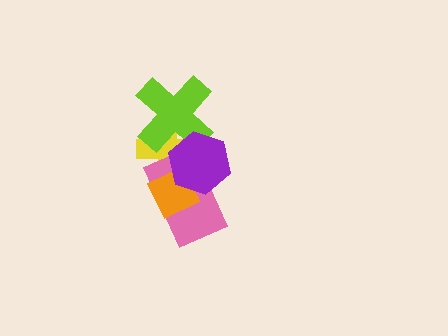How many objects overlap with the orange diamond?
3 objects overlap with the orange diamond.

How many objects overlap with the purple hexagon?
4 objects overlap with the purple hexagon.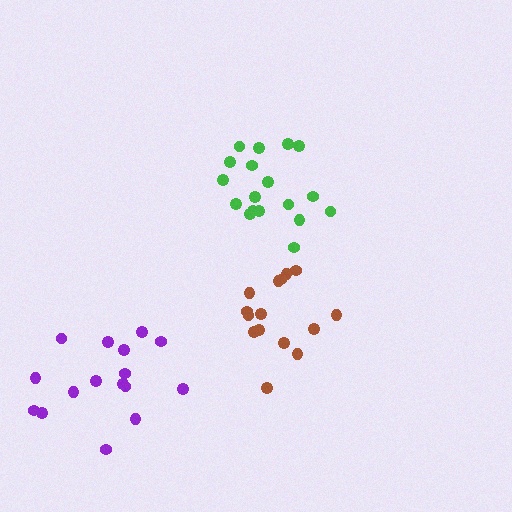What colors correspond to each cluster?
The clusters are colored: green, purple, brown.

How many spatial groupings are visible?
There are 3 spatial groupings.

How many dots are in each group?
Group 1: 18 dots, Group 2: 16 dots, Group 3: 15 dots (49 total).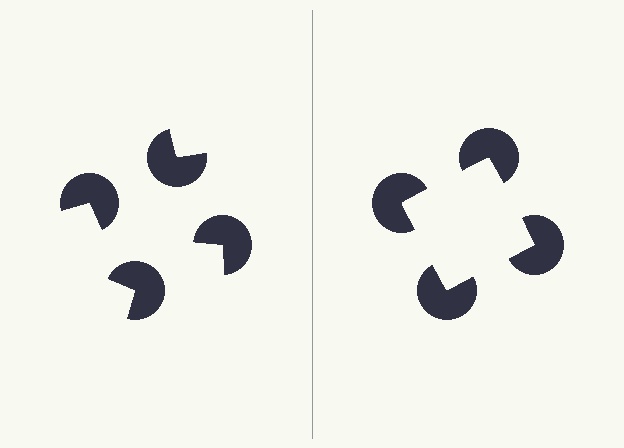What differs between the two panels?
The pac-man discs are positioned identically on both sides; only the wedge orientations differ. On the right they align to a square; on the left they are misaligned.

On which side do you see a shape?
An illusory square appears on the right side. On the left side the wedge cuts are rotated, so no coherent shape forms.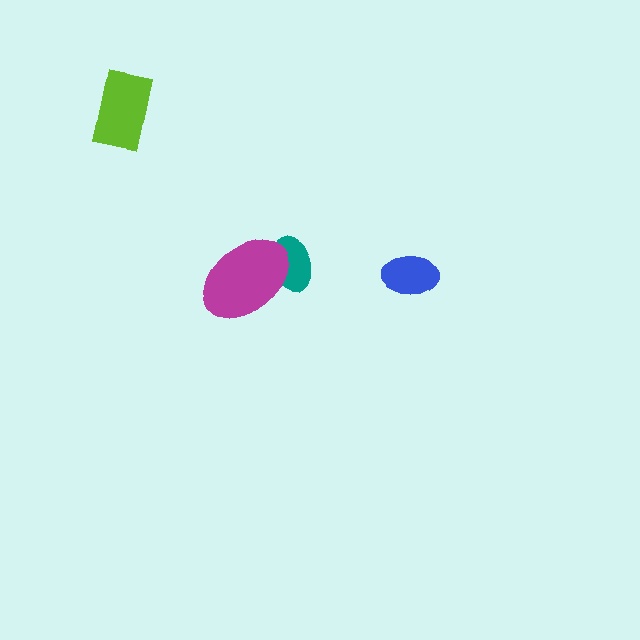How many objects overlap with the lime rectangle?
0 objects overlap with the lime rectangle.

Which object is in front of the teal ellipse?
The magenta ellipse is in front of the teal ellipse.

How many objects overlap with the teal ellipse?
1 object overlaps with the teal ellipse.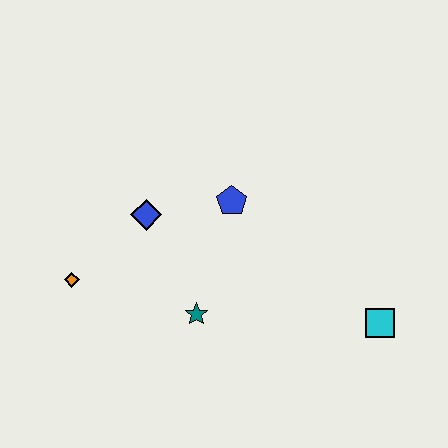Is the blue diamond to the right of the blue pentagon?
No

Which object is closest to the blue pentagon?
The blue diamond is closest to the blue pentagon.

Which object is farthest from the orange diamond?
The cyan square is farthest from the orange diamond.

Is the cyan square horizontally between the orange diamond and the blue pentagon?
No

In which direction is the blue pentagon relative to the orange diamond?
The blue pentagon is to the right of the orange diamond.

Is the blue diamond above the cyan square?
Yes